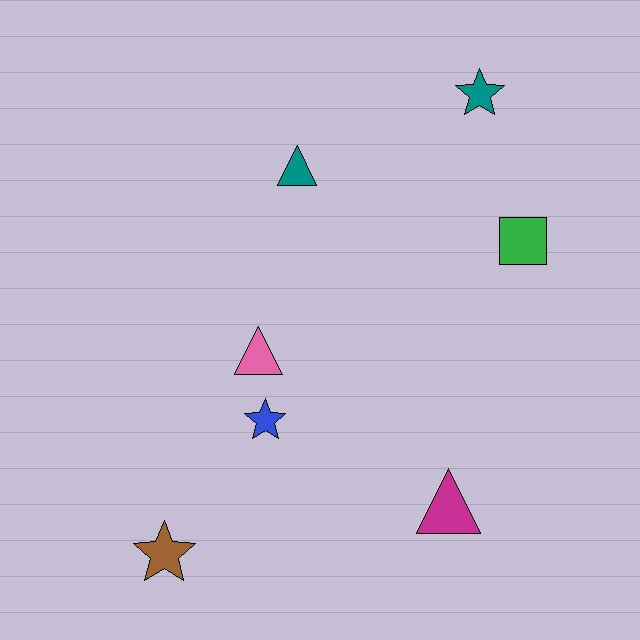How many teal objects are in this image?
There are 2 teal objects.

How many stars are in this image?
There are 3 stars.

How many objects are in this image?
There are 7 objects.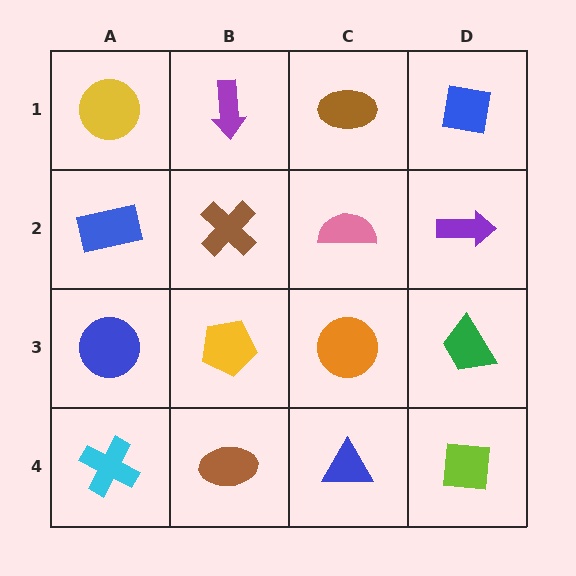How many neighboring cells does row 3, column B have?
4.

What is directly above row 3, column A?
A blue rectangle.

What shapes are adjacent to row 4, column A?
A blue circle (row 3, column A), a brown ellipse (row 4, column B).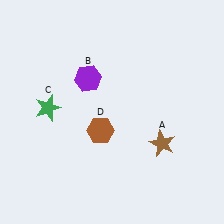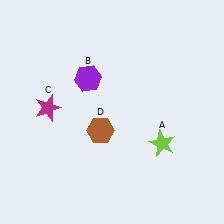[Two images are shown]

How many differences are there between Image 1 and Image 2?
There are 2 differences between the two images.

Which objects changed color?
A changed from brown to lime. C changed from green to magenta.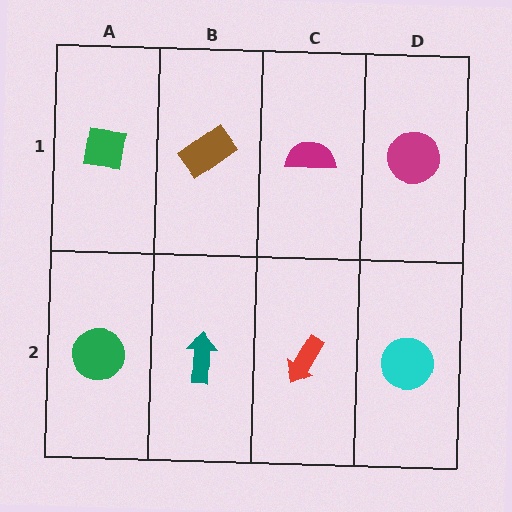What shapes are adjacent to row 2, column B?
A brown rectangle (row 1, column B), a green circle (row 2, column A), a red arrow (row 2, column C).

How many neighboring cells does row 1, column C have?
3.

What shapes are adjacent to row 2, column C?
A magenta semicircle (row 1, column C), a teal arrow (row 2, column B), a cyan circle (row 2, column D).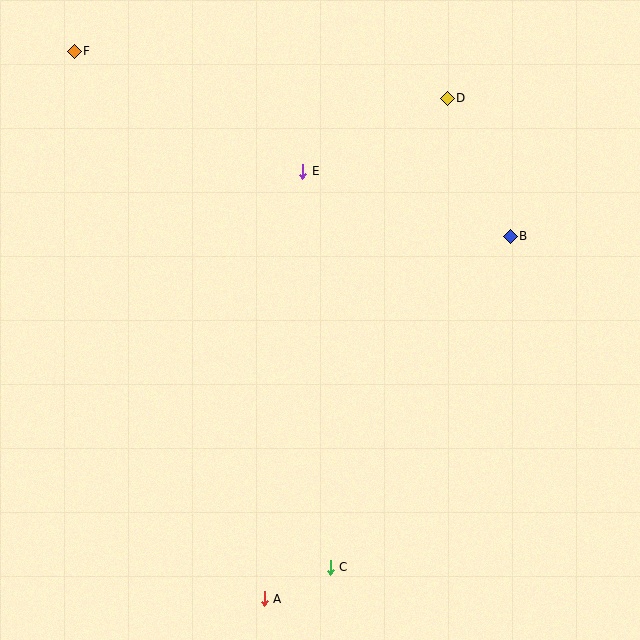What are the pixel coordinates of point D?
Point D is at (447, 98).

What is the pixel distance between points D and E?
The distance between D and E is 162 pixels.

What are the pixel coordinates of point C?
Point C is at (330, 567).